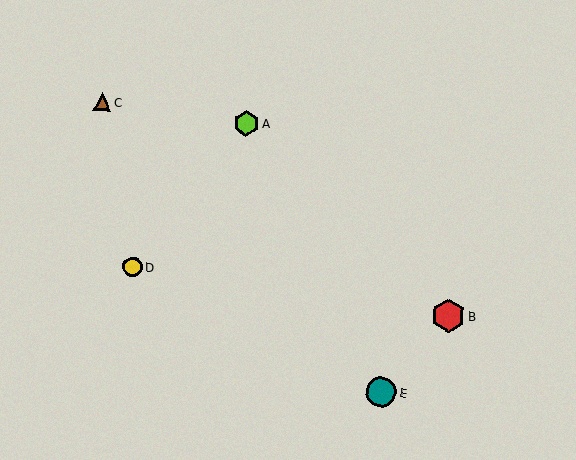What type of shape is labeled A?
Shape A is a lime hexagon.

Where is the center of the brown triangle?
The center of the brown triangle is at (102, 102).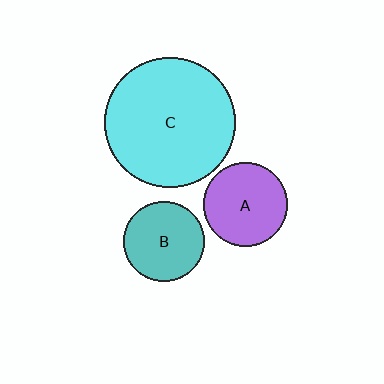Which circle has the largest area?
Circle C (cyan).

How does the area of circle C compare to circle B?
Approximately 2.6 times.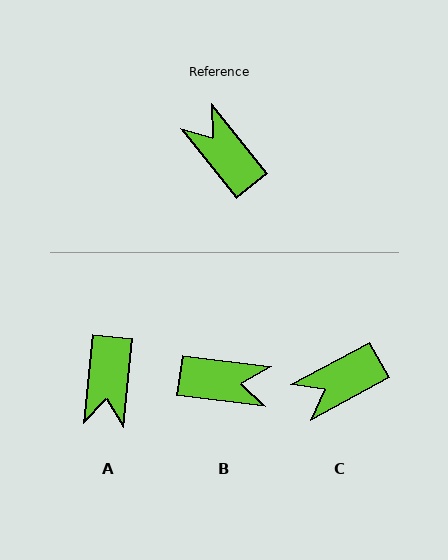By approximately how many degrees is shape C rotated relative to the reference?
Approximately 80 degrees counter-clockwise.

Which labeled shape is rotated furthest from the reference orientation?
B, about 136 degrees away.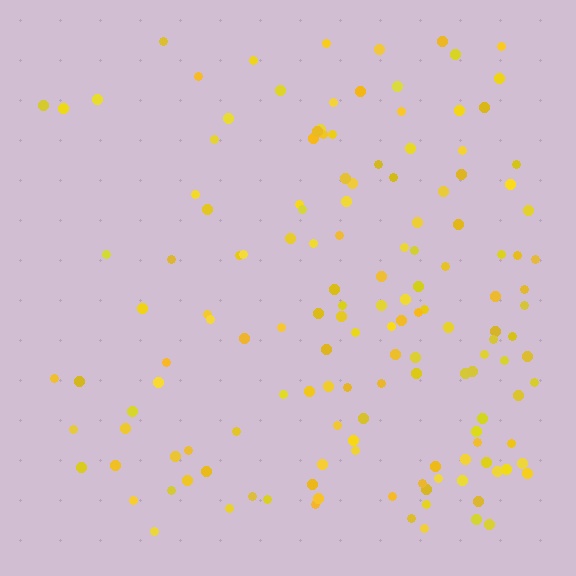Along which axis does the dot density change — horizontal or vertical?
Horizontal.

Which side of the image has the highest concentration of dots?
The right.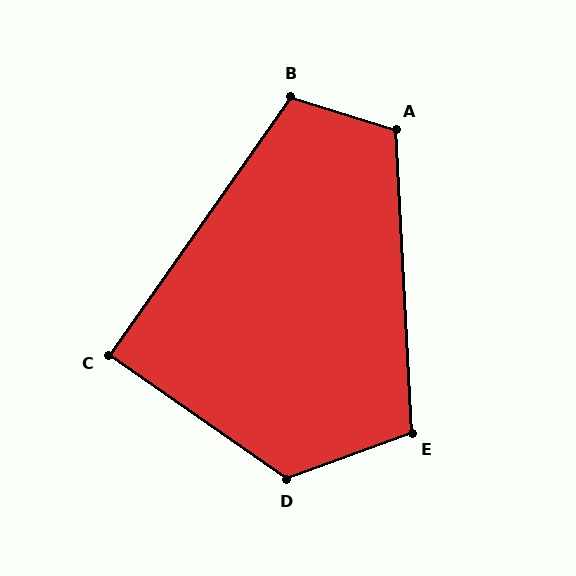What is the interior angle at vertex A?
Approximately 111 degrees (obtuse).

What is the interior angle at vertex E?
Approximately 107 degrees (obtuse).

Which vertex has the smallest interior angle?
C, at approximately 90 degrees.